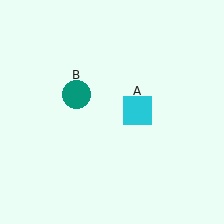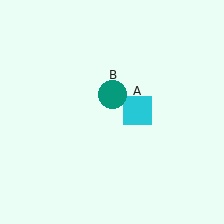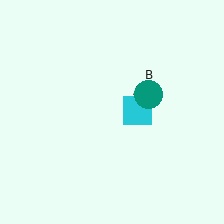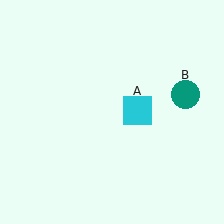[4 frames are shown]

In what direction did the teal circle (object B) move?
The teal circle (object B) moved right.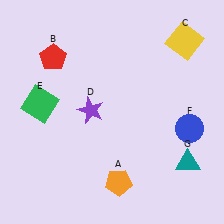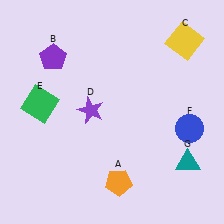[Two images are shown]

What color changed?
The pentagon (B) changed from red in Image 1 to purple in Image 2.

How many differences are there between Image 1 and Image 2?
There is 1 difference between the two images.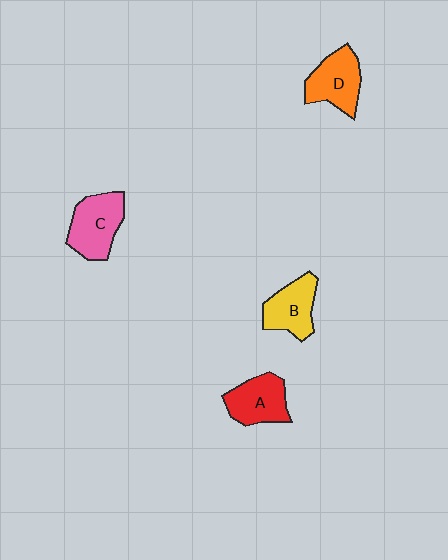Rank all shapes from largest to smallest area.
From largest to smallest: C (pink), D (orange), A (red), B (yellow).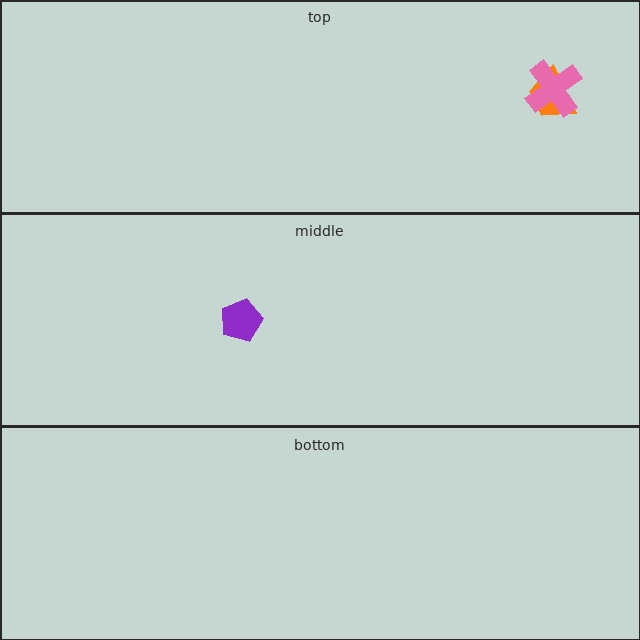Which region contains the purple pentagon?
The middle region.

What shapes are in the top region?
The orange trapezoid, the pink cross.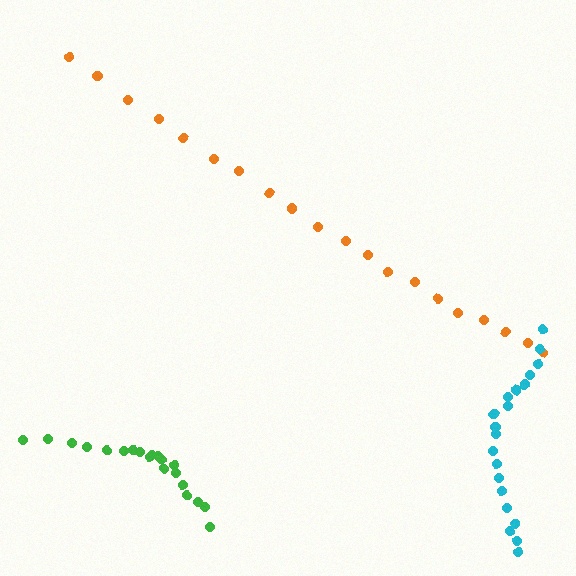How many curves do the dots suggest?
There are 3 distinct paths.